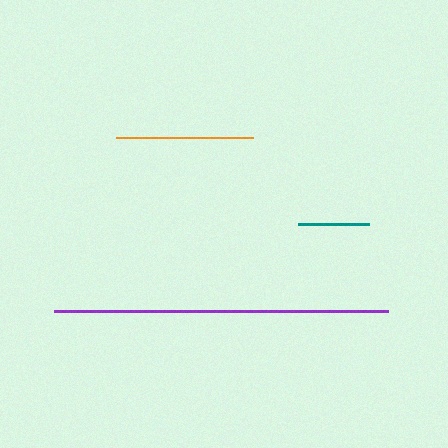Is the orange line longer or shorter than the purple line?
The purple line is longer than the orange line.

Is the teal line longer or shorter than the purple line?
The purple line is longer than the teal line.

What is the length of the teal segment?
The teal segment is approximately 71 pixels long.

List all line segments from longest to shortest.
From longest to shortest: purple, orange, teal.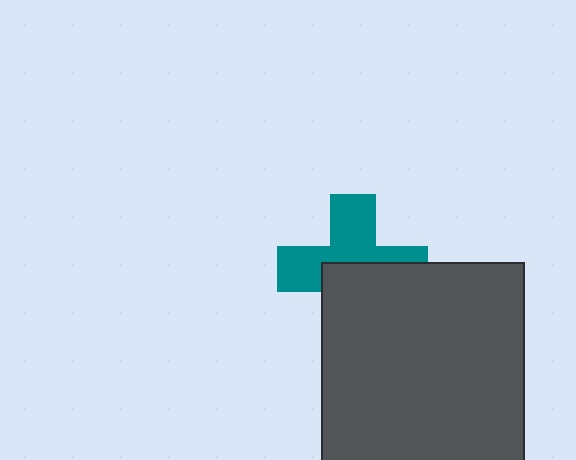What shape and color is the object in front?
The object in front is a dark gray square.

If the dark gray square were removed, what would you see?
You would see the complete teal cross.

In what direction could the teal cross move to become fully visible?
The teal cross could move up. That would shift it out from behind the dark gray square entirely.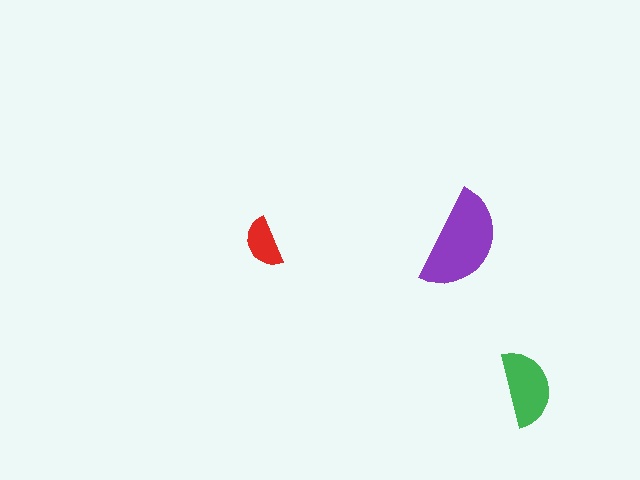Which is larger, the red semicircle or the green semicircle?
The green one.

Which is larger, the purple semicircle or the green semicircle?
The purple one.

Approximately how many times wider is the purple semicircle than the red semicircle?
About 2 times wider.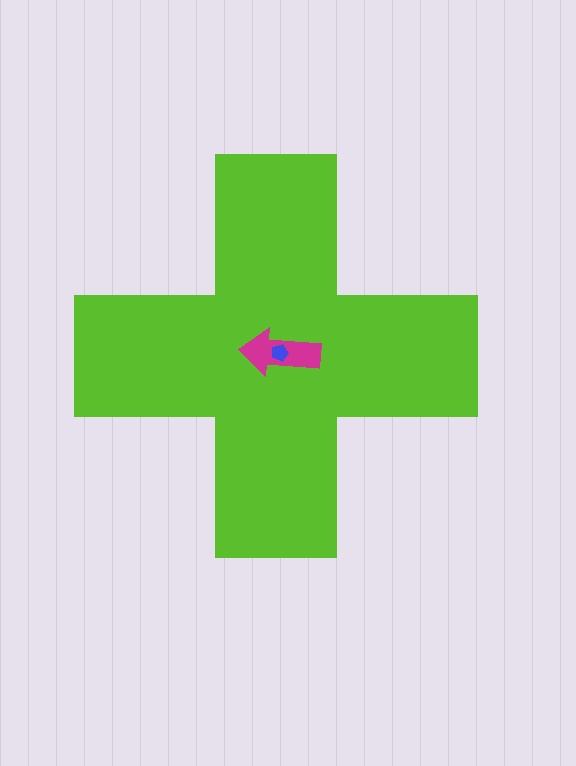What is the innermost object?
The blue pentagon.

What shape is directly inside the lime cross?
The magenta arrow.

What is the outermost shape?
The lime cross.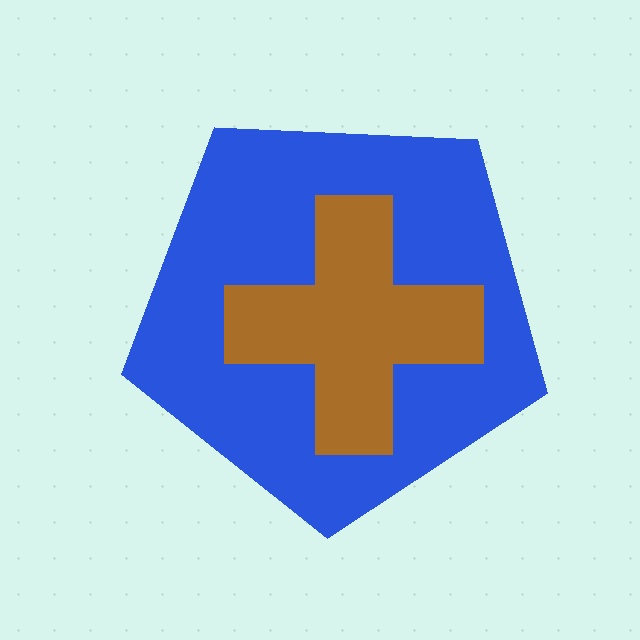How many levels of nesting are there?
2.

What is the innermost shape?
The brown cross.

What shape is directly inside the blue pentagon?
The brown cross.